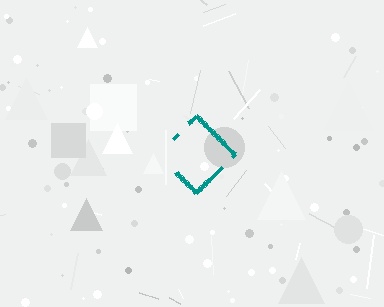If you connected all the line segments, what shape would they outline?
They would outline a diamond.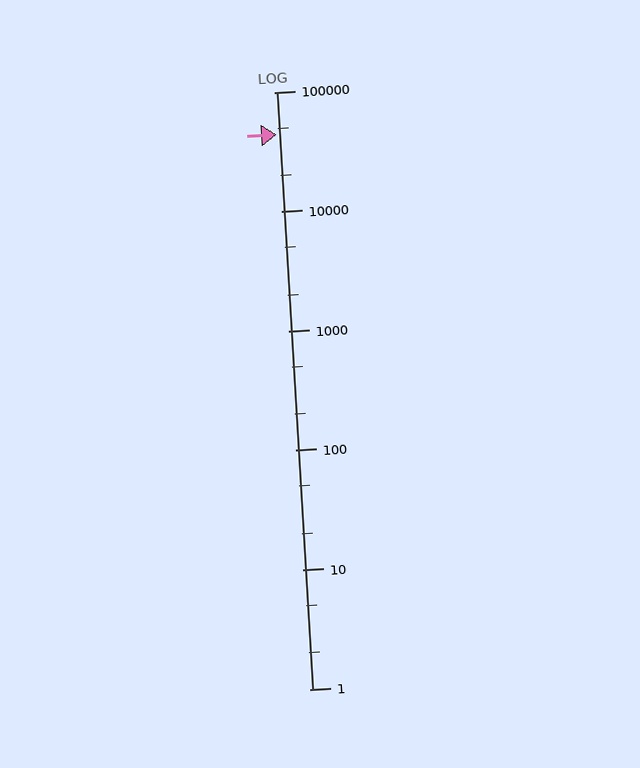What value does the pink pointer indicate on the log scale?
The pointer indicates approximately 44000.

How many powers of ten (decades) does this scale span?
The scale spans 5 decades, from 1 to 100000.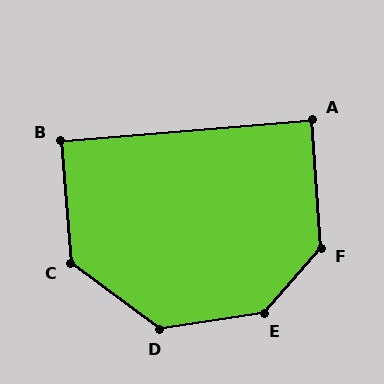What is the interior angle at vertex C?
Approximately 131 degrees (obtuse).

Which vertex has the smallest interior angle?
A, at approximately 89 degrees.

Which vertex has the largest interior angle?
E, at approximately 140 degrees.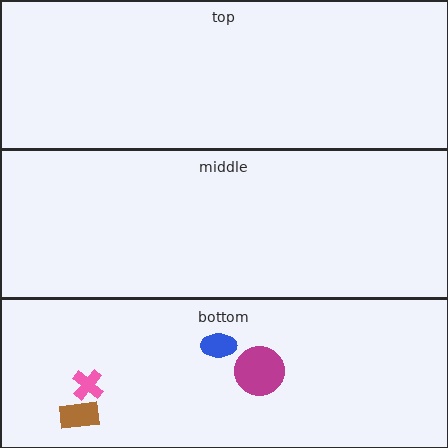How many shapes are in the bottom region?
4.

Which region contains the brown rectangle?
The bottom region.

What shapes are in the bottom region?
The brown rectangle, the pink cross, the blue ellipse, the magenta circle.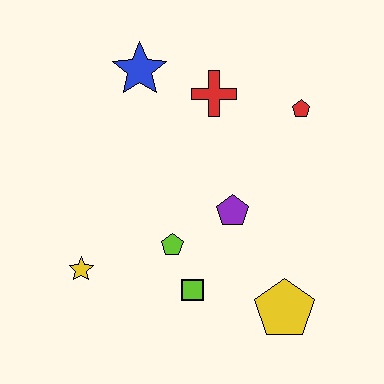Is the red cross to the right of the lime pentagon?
Yes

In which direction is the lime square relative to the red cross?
The lime square is below the red cross.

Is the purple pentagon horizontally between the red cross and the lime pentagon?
No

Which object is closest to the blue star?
The red cross is closest to the blue star.